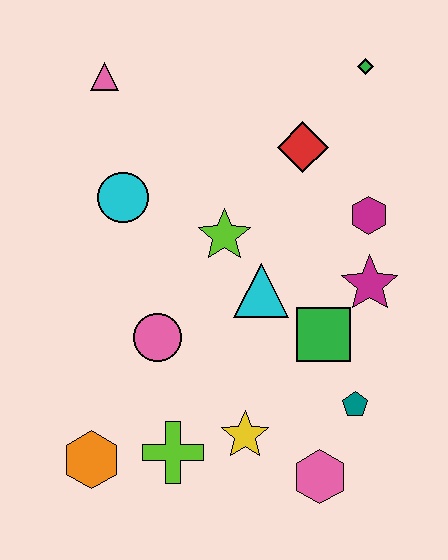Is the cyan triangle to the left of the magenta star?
Yes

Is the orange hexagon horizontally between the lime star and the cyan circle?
No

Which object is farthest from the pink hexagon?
The pink triangle is farthest from the pink hexagon.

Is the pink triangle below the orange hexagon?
No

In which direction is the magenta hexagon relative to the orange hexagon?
The magenta hexagon is to the right of the orange hexagon.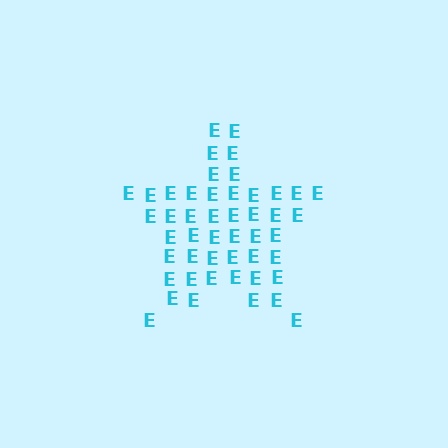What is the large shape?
The large shape is a star.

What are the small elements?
The small elements are letter E's.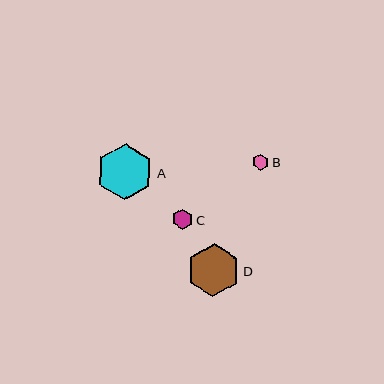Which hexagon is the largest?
Hexagon A is the largest with a size of approximately 56 pixels.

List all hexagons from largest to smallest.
From largest to smallest: A, D, C, B.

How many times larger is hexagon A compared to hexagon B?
Hexagon A is approximately 3.5 times the size of hexagon B.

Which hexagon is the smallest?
Hexagon B is the smallest with a size of approximately 16 pixels.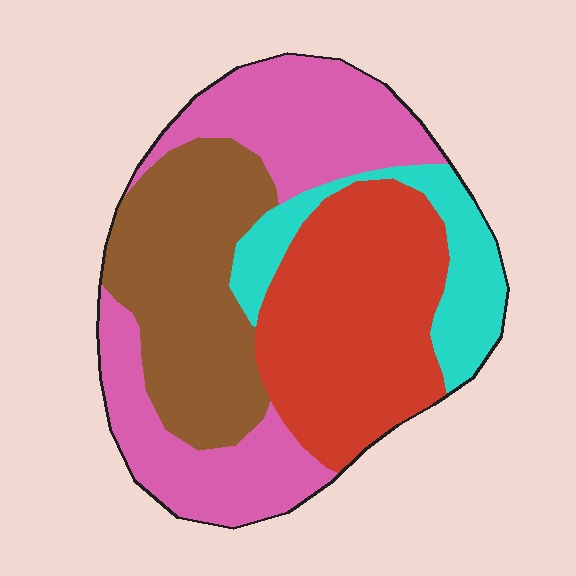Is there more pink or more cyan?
Pink.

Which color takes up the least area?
Cyan, at roughly 15%.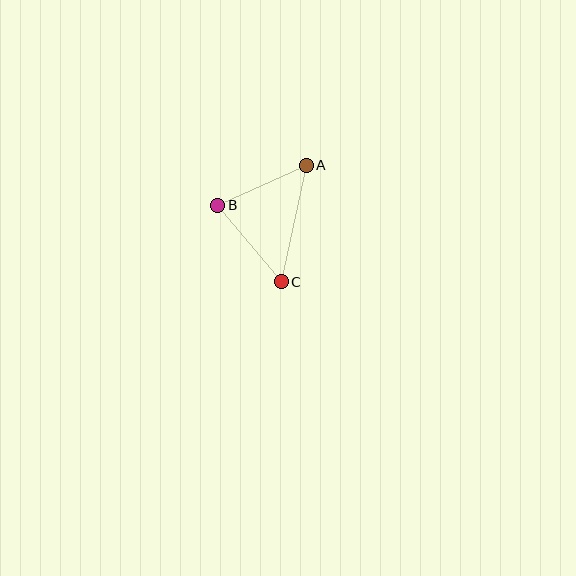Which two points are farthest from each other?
Points A and C are farthest from each other.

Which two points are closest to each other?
Points A and B are closest to each other.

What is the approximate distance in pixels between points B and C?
The distance between B and C is approximately 100 pixels.